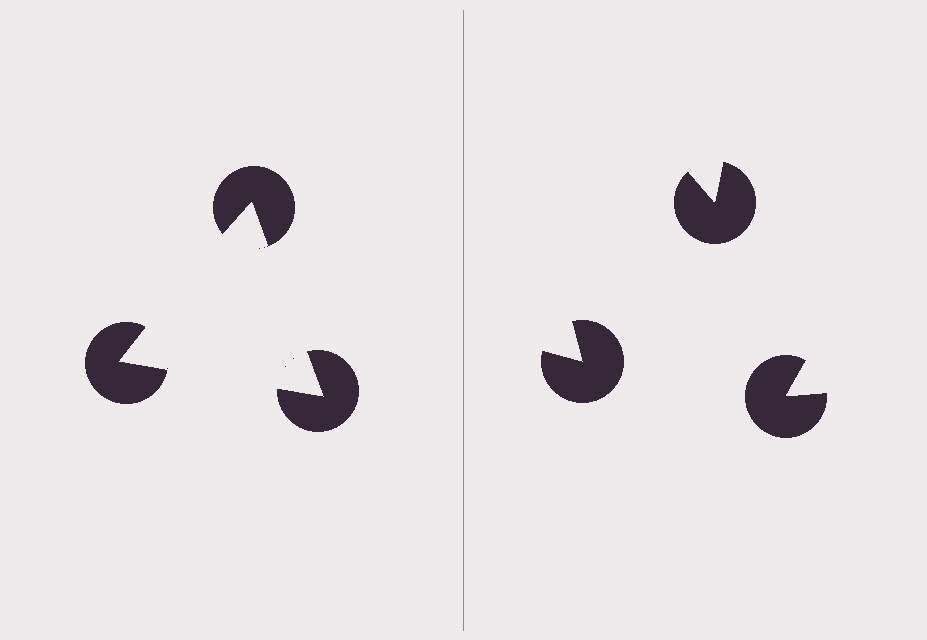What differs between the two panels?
The pac-man discs are positioned identically on both sides; only the wedge orientations differ. On the left they align to a triangle; on the right they are misaligned.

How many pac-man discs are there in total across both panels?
6 — 3 on each side.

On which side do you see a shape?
An illusory triangle appears on the left side. On the right side the wedge cuts are rotated, so no coherent shape forms.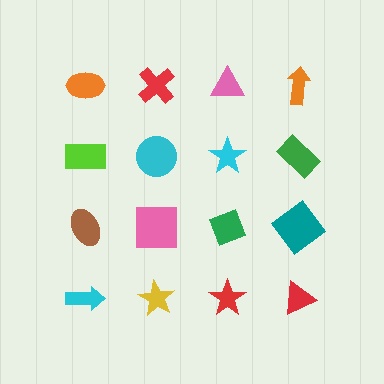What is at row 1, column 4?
An orange arrow.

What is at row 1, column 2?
A red cross.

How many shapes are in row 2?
4 shapes.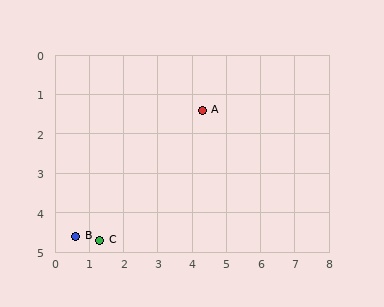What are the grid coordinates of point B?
Point B is at approximately (0.6, 4.6).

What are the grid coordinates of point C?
Point C is at approximately (1.3, 4.7).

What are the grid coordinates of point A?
Point A is at approximately (4.3, 1.4).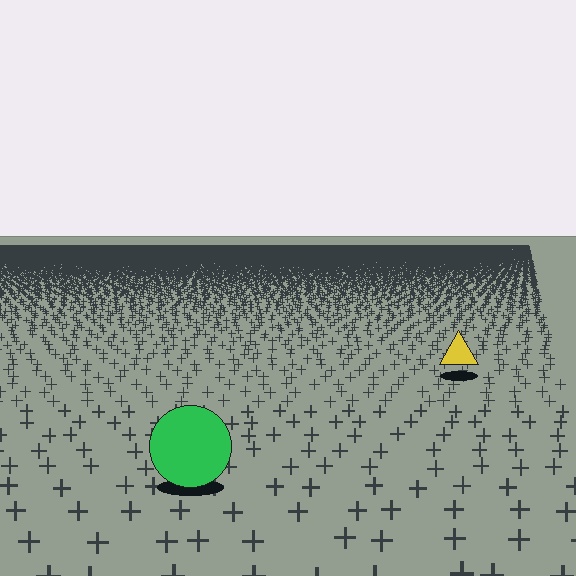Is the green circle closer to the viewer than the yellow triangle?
Yes. The green circle is closer — you can tell from the texture gradient: the ground texture is coarser near it.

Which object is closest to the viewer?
The green circle is closest. The texture marks near it are larger and more spread out.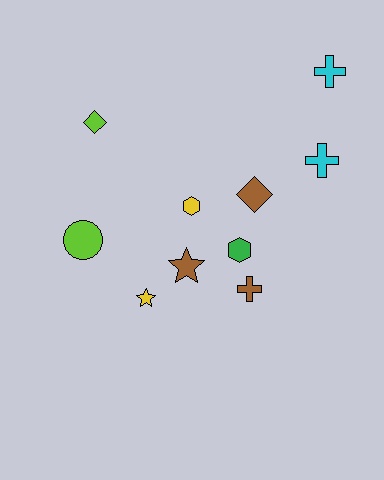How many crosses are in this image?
There are 3 crosses.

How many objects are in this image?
There are 10 objects.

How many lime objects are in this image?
There are 2 lime objects.